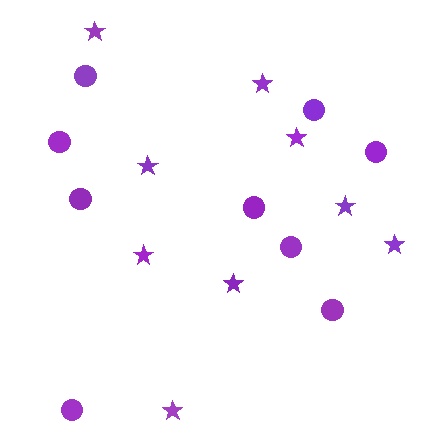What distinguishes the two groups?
There are 2 groups: one group of stars (9) and one group of circles (9).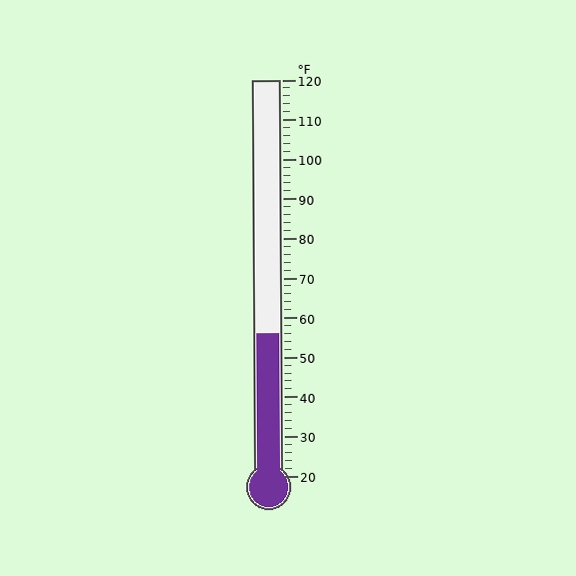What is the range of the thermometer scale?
The thermometer scale ranges from 20°F to 120°F.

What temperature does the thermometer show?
The thermometer shows approximately 56°F.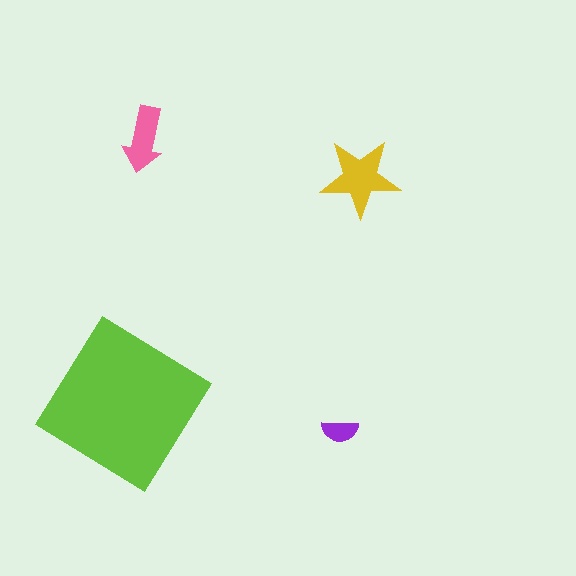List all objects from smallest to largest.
The purple semicircle, the pink arrow, the yellow star, the lime diamond.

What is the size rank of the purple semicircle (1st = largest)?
4th.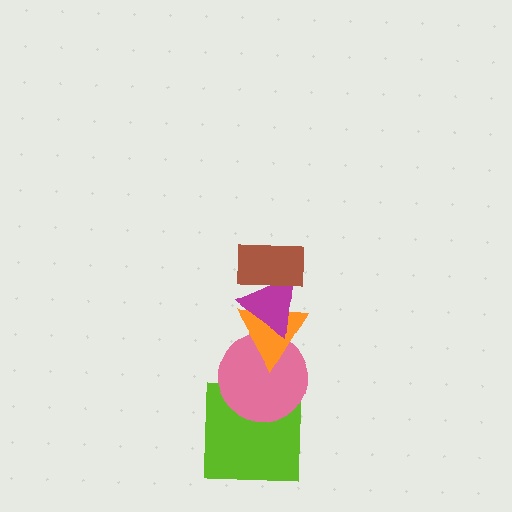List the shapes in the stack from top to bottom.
From top to bottom: the brown rectangle, the magenta triangle, the orange triangle, the pink circle, the lime square.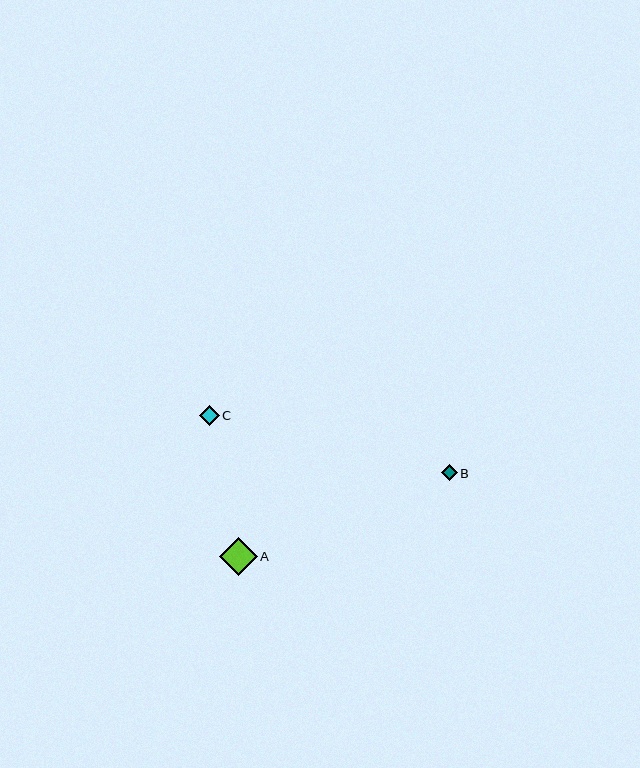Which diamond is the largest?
Diamond A is the largest with a size of approximately 38 pixels.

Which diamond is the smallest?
Diamond B is the smallest with a size of approximately 16 pixels.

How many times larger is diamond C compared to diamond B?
Diamond C is approximately 1.3 times the size of diamond B.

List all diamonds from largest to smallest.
From largest to smallest: A, C, B.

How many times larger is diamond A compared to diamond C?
Diamond A is approximately 1.9 times the size of diamond C.